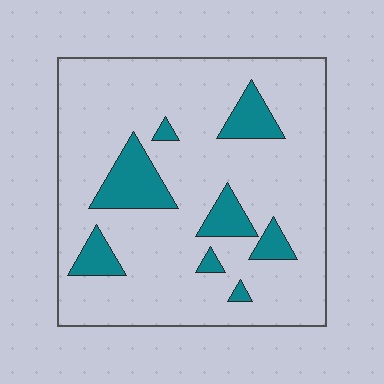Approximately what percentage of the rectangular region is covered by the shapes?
Approximately 15%.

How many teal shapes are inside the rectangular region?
8.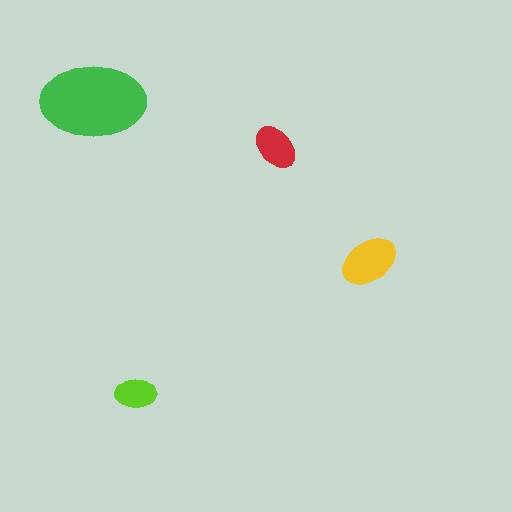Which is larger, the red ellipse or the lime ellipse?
The red one.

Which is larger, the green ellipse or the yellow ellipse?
The green one.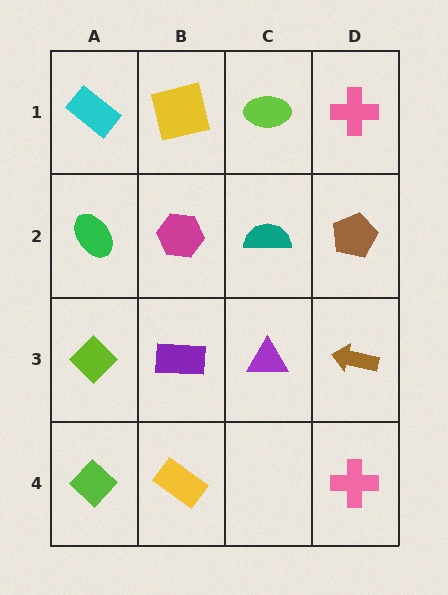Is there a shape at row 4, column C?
No, that cell is empty.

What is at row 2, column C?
A teal semicircle.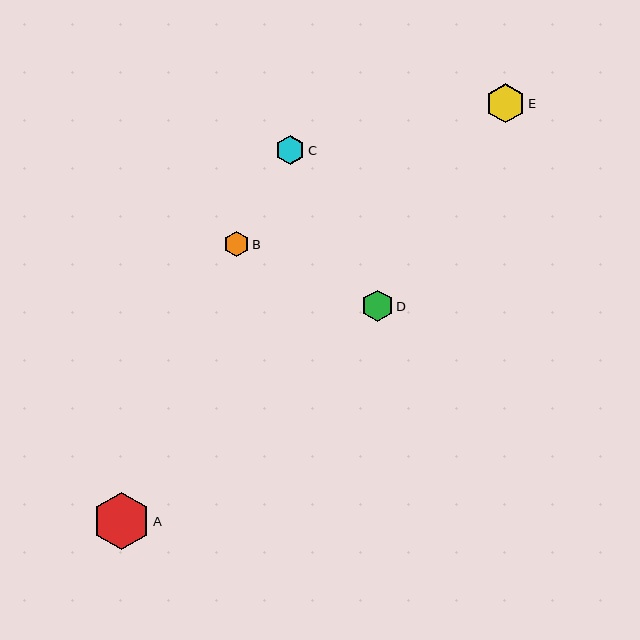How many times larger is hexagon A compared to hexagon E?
Hexagon A is approximately 1.5 times the size of hexagon E.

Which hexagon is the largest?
Hexagon A is the largest with a size of approximately 58 pixels.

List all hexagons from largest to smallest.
From largest to smallest: A, E, D, C, B.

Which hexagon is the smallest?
Hexagon B is the smallest with a size of approximately 26 pixels.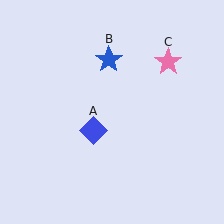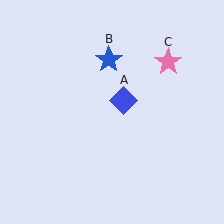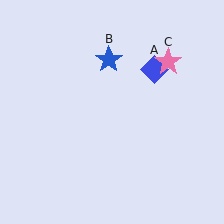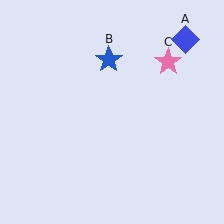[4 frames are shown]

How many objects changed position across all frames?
1 object changed position: blue diamond (object A).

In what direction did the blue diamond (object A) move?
The blue diamond (object A) moved up and to the right.